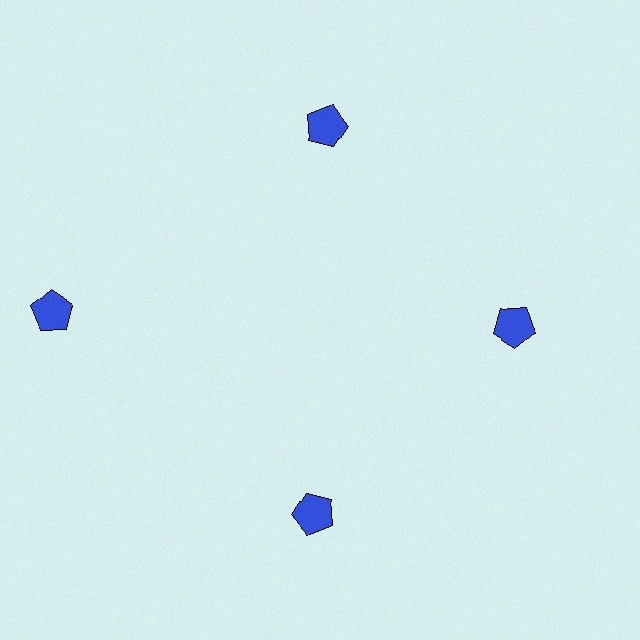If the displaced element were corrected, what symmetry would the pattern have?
It would have 4-fold rotational symmetry — the pattern would map onto itself every 90 degrees.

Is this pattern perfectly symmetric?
No. The 4 blue pentagons are arranged in a ring, but one element near the 9 o'clock position is pushed outward from the center, breaking the 4-fold rotational symmetry.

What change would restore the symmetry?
The symmetry would be restored by moving it inward, back onto the ring so that all 4 pentagons sit at equal angles and equal distance from the center.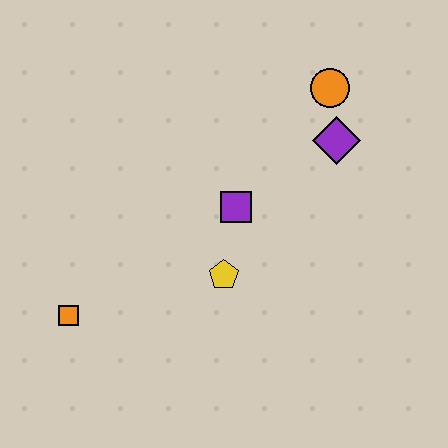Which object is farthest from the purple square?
The orange square is farthest from the purple square.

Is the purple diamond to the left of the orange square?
No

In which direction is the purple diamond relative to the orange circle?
The purple diamond is below the orange circle.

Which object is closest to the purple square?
The yellow pentagon is closest to the purple square.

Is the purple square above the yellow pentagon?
Yes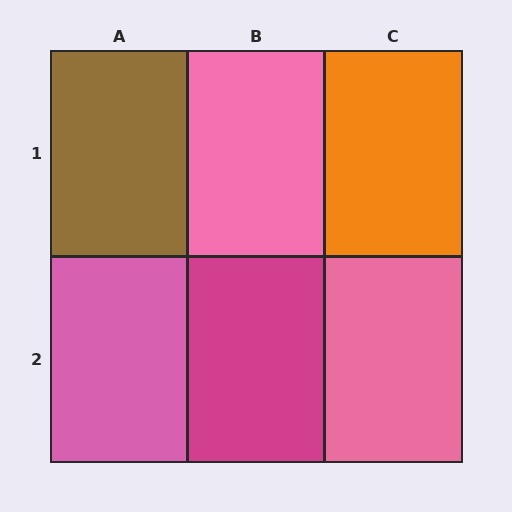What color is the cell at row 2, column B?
Magenta.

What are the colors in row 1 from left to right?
Brown, pink, orange.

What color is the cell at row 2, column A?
Pink.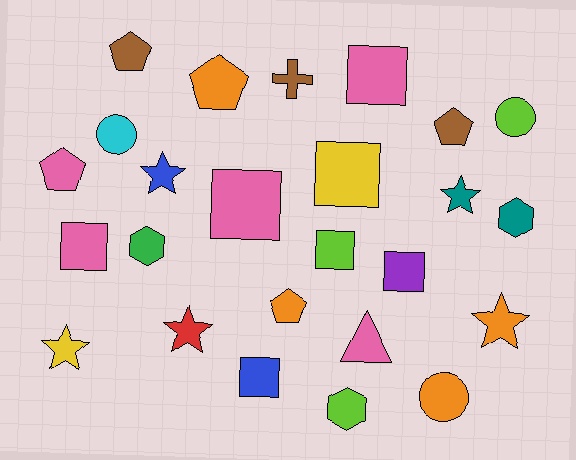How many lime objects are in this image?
There are 3 lime objects.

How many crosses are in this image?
There is 1 cross.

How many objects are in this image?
There are 25 objects.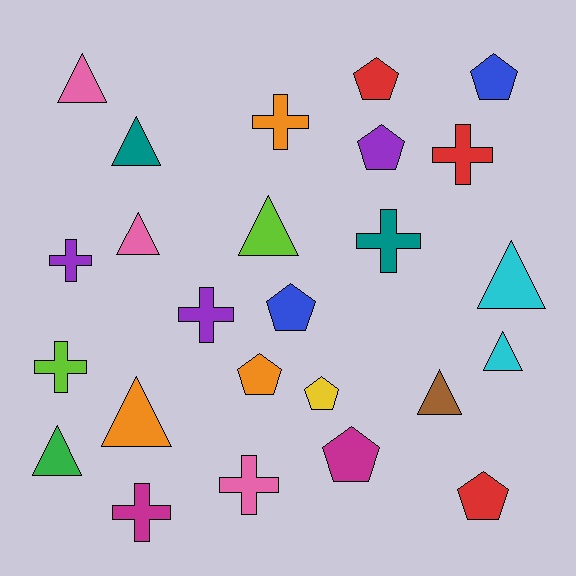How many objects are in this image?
There are 25 objects.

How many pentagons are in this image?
There are 8 pentagons.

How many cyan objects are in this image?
There are 2 cyan objects.